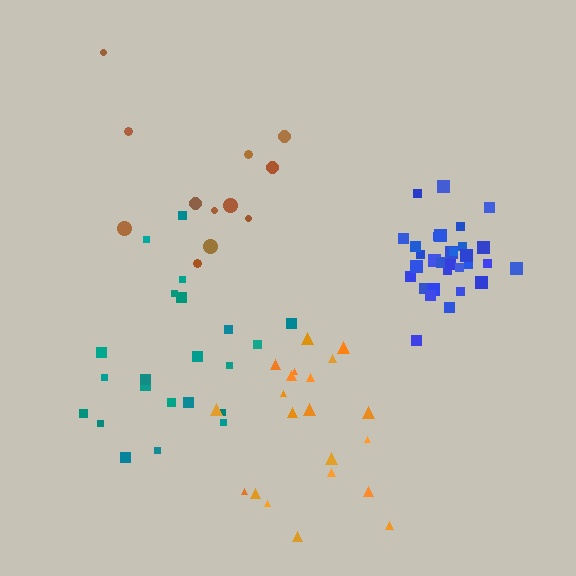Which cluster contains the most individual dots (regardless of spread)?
Blue (33).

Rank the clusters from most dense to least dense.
blue, orange, teal, brown.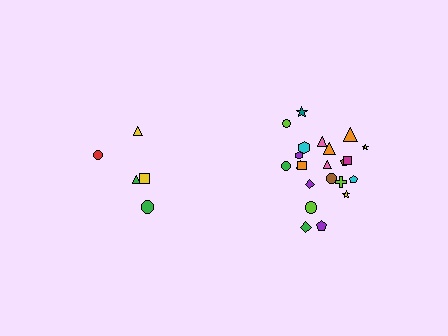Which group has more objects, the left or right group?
The right group.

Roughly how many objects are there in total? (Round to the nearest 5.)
Roughly 25 objects in total.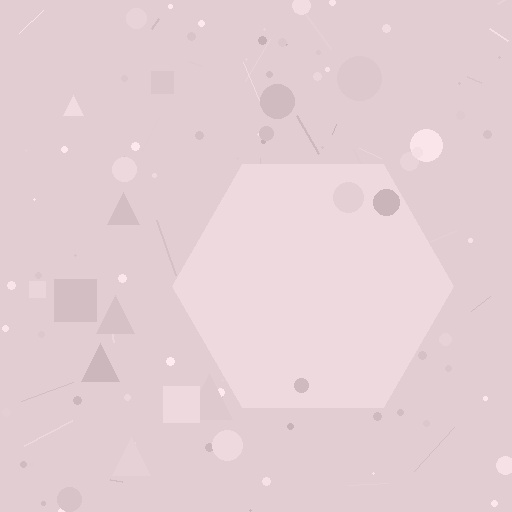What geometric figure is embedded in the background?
A hexagon is embedded in the background.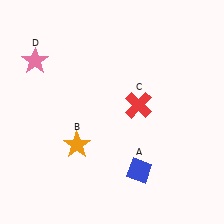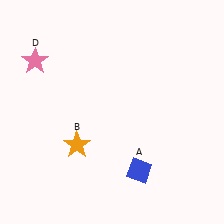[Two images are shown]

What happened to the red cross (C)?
The red cross (C) was removed in Image 2. It was in the top-right area of Image 1.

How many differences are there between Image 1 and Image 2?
There is 1 difference between the two images.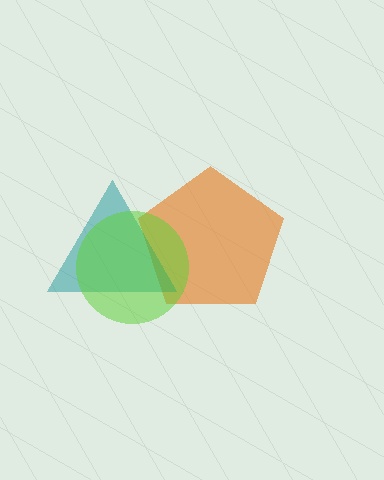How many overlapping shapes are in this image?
There are 3 overlapping shapes in the image.